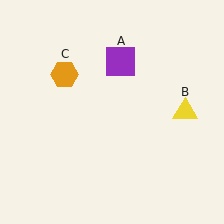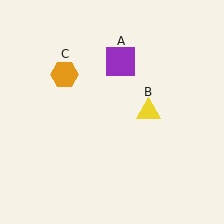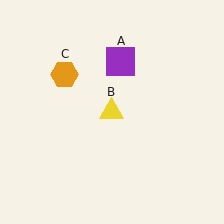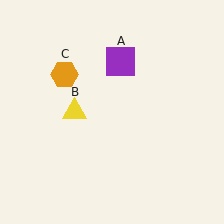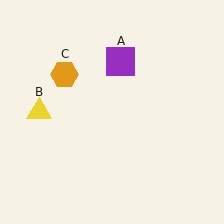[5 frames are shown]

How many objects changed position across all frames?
1 object changed position: yellow triangle (object B).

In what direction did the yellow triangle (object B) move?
The yellow triangle (object B) moved left.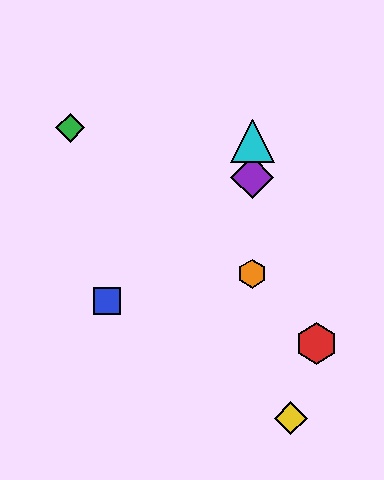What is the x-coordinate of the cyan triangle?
The cyan triangle is at x≈252.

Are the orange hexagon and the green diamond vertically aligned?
No, the orange hexagon is at x≈252 and the green diamond is at x≈70.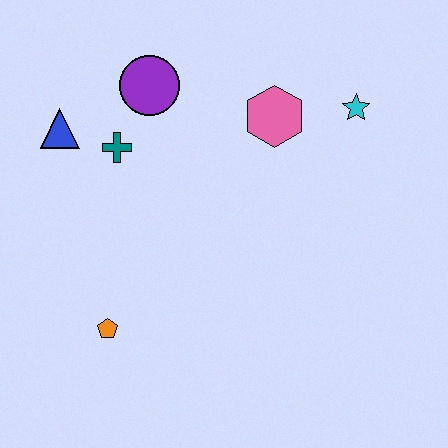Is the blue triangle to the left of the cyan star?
Yes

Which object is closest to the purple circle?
The teal cross is closest to the purple circle.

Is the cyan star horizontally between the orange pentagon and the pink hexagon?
No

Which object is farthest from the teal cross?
The cyan star is farthest from the teal cross.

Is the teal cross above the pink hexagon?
No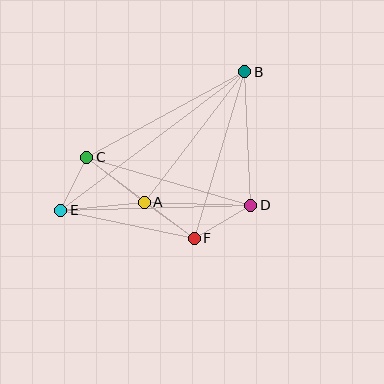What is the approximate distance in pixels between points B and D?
The distance between B and D is approximately 133 pixels.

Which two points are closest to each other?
Points C and E are closest to each other.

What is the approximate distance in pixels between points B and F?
The distance between B and F is approximately 174 pixels.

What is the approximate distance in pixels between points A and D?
The distance between A and D is approximately 107 pixels.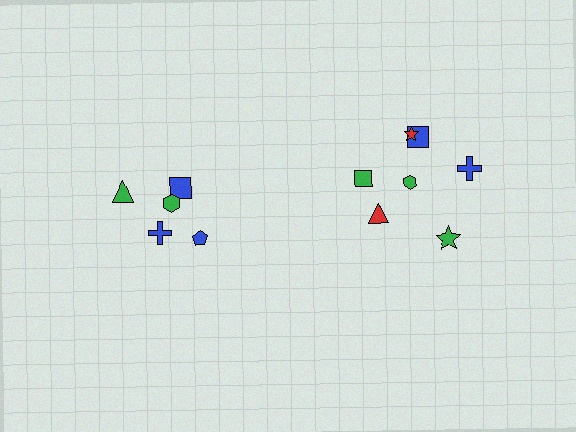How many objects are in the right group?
There are 7 objects.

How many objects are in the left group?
There are 5 objects.